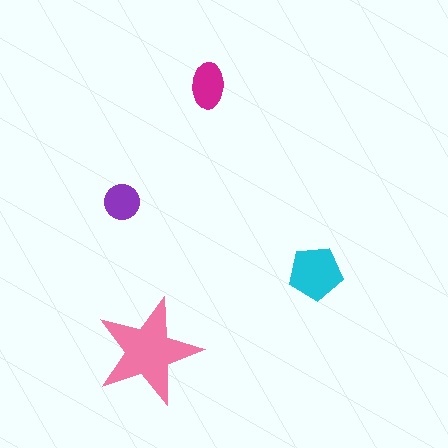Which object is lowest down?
The pink star is bottommost.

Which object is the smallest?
The purple circle.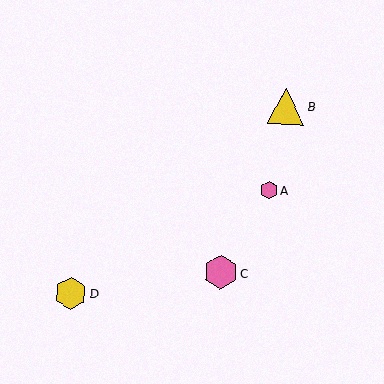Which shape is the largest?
The yellow triangle (labeled B) is the largest.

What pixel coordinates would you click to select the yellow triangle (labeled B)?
Click at (286, 106) to select the yellow triangle B.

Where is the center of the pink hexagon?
The center of the pink hexagon is at (269, 190).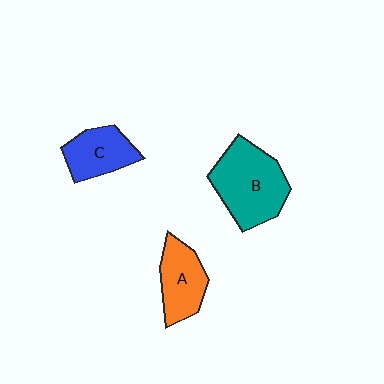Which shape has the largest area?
Shape B (teal).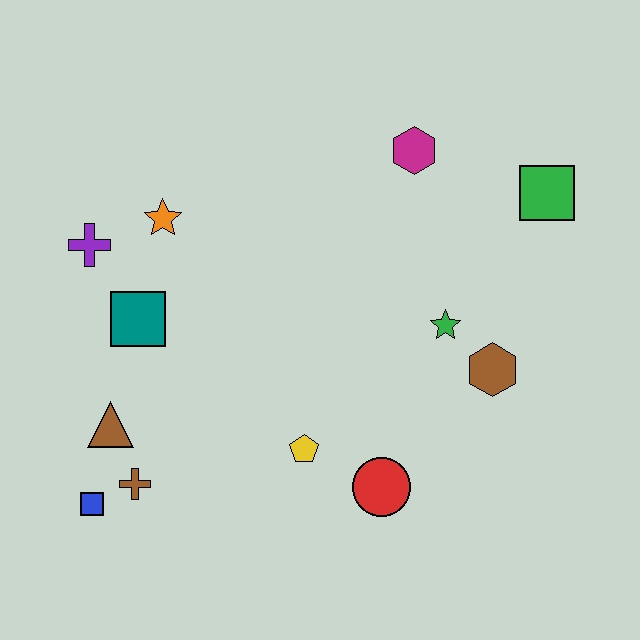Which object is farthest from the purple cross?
The green square is farthest from the purple cross.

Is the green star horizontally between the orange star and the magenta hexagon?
No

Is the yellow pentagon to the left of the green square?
Yes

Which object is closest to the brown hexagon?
The green star is closest to the brown hexagon.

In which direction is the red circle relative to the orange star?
The red circle is below the orange star.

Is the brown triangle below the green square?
Yes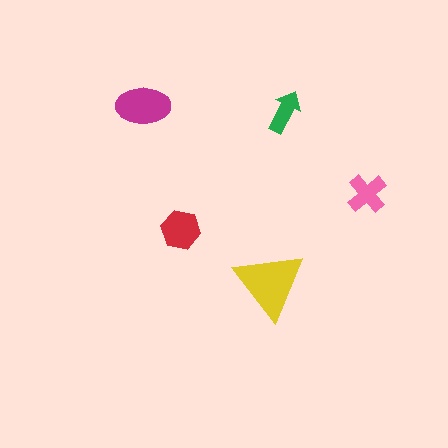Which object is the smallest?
The green arrow.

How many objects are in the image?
There are 5 objects in the image.